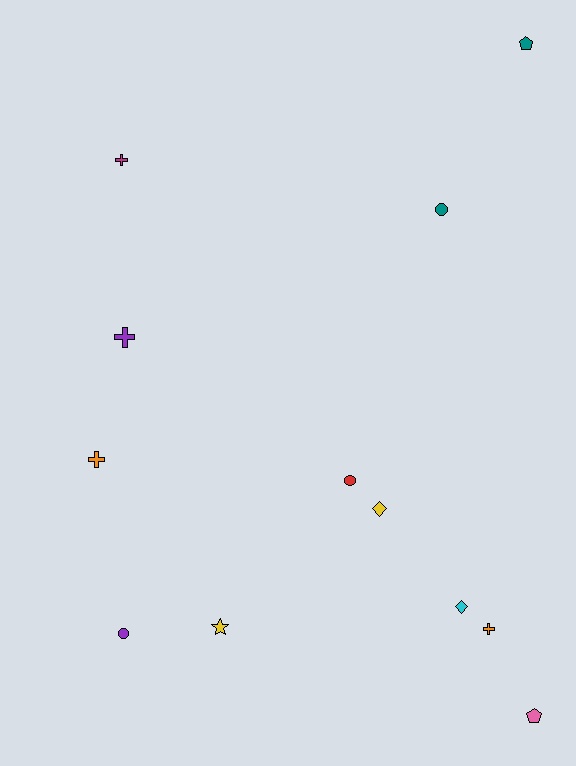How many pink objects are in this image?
There is 1 pink object.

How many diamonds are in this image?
There are 2 diamonds.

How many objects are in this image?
There are 12 objects.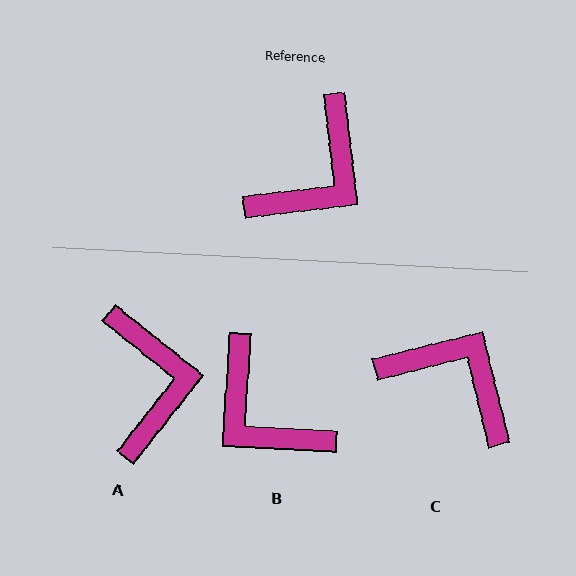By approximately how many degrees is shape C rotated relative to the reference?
Approximately 97 degrees counter-clockwise.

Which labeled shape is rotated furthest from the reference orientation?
B, about 100 degrees away.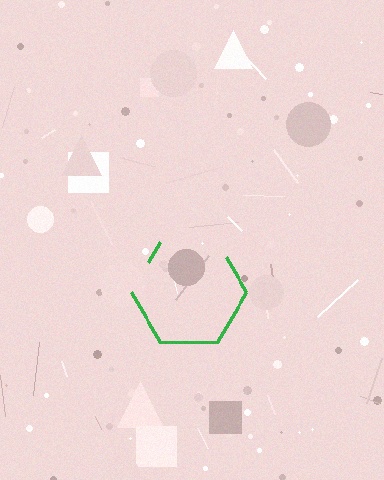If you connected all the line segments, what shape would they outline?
They would outline a hexagon.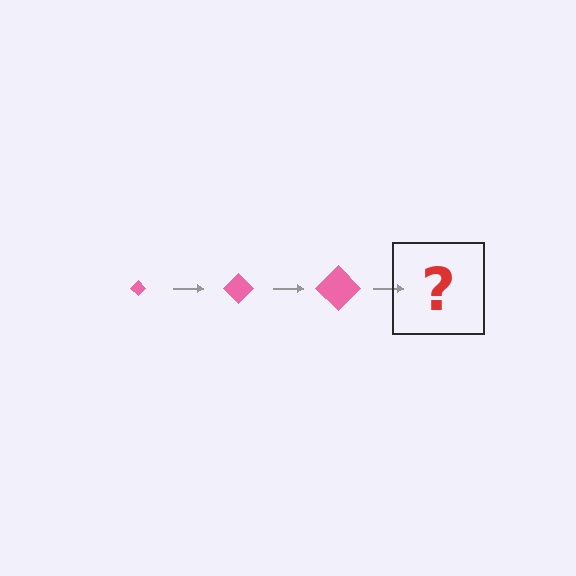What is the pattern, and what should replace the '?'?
The pattern is that the diamond gets progressively larger each step. The '?' should be a pink diamond, larger than the previous one.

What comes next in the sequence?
The next element should be a pink diamond, larger than the previous one.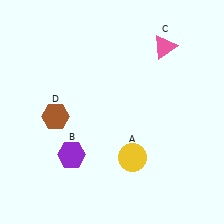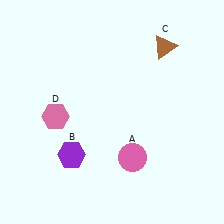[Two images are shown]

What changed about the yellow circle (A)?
In Image 1, A is yellow. In Image 2, it changed to pink.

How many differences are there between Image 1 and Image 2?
There are 3 differences between the two images.